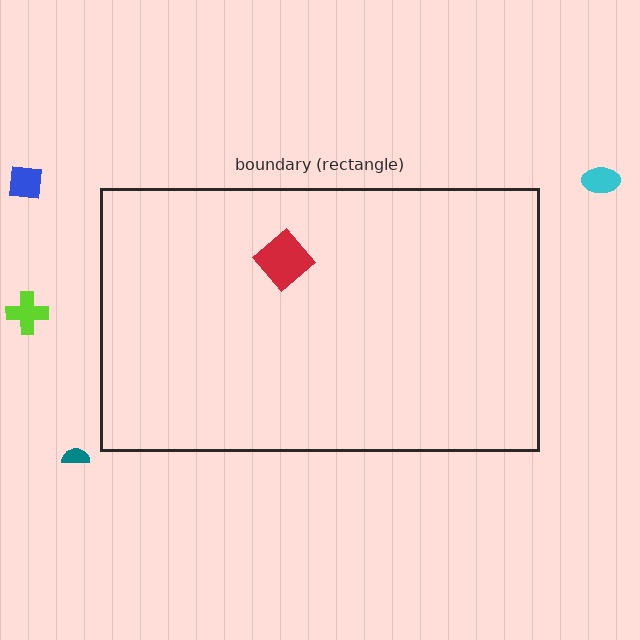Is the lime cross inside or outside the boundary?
Outside.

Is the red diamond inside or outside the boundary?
Inside.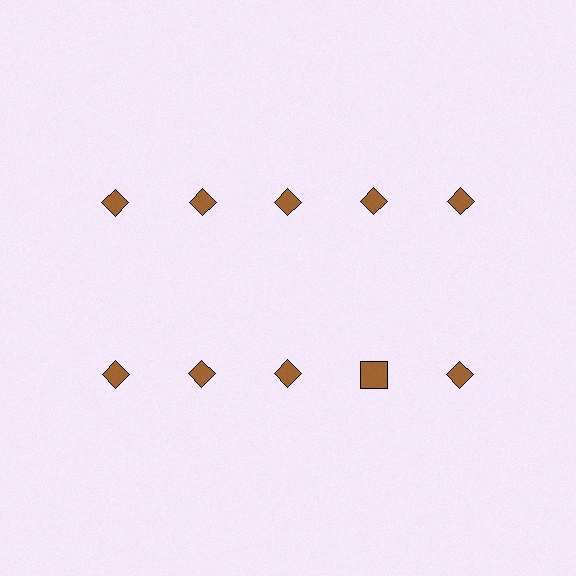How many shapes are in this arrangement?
There are 10 shapes arranged in a grid pattern.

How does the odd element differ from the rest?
It has a different shape: square instead of diamond.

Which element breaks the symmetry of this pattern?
The brown square in the second row, second from right column breaks the symmetry. All other shapes are brown diamonds.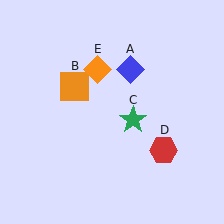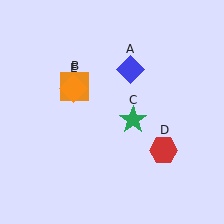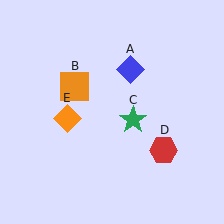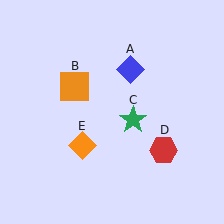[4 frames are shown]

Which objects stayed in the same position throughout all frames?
Blue diamond (object A) and orange square (object B) and green star (object C) and red hexagon (object D) remained stationary.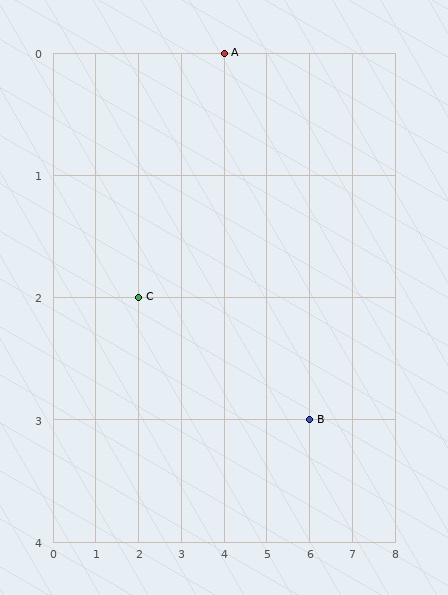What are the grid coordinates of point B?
Point B is at grid coordinates (6, 3).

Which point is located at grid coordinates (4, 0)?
Point A is at (4, 0).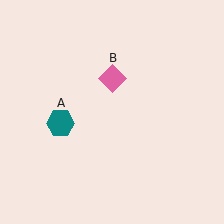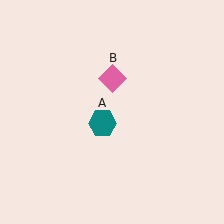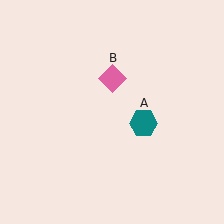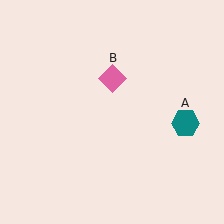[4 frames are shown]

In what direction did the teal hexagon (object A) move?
The teal hexagon (object A) moved right.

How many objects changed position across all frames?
1 object changed position: teal hexagon (object A).